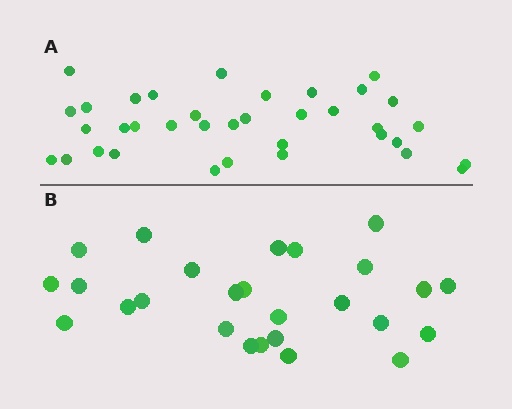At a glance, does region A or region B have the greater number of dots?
Region A (the top region) has more dots.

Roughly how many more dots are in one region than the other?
Region A has roughly 10 or so more dots than region B.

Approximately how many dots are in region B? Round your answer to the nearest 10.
About 30 dots. (The exact count is 26, which rounds to 30.)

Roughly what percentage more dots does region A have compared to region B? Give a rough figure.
About 40% more.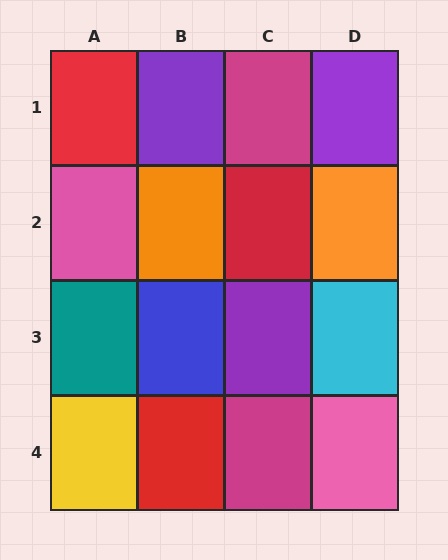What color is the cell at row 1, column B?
Purple.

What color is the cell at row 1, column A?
Red.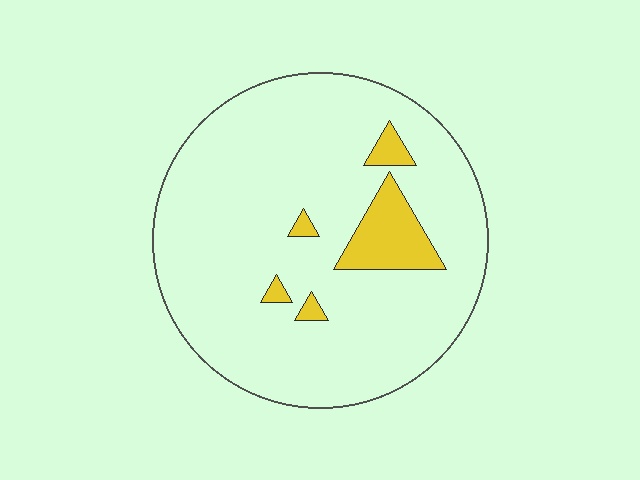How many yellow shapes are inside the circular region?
5.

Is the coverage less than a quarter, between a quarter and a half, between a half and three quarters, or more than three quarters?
Less than a quarter.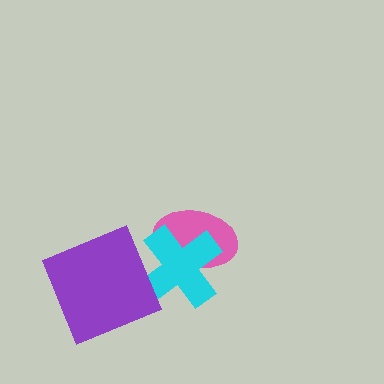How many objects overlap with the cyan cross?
1 object overlaps with the cyan cross.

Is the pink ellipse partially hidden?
Yes, it is partially covered by another shape.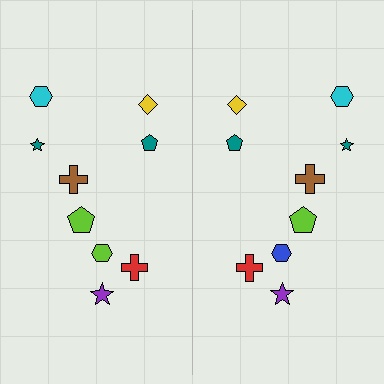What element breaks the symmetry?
The blue hexagon on the right side breaks the symmetry — its mirror counterpart is lime.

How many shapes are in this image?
There are 18 shapes in this image.